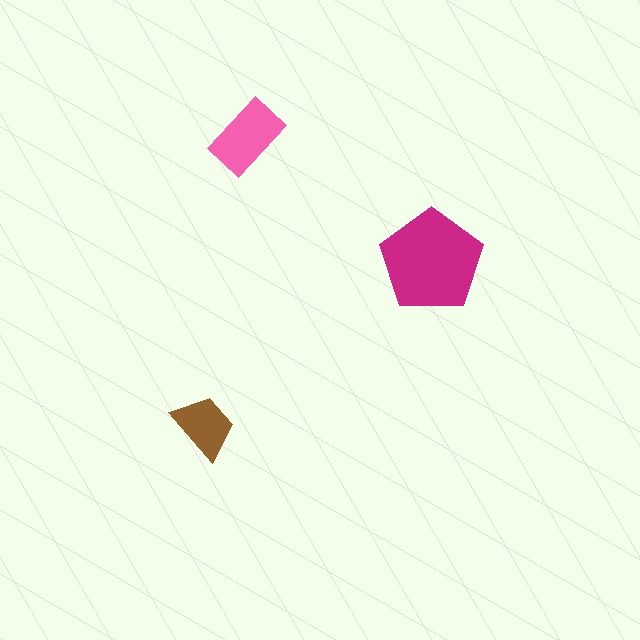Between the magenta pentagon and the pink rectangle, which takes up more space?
The magenta pentagon.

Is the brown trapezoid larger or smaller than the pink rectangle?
Smaller.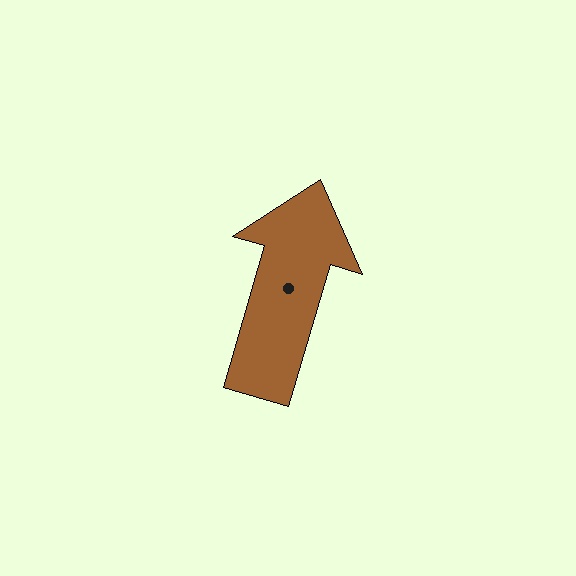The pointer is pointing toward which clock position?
Roughly 1 o'clock.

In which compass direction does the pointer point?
North.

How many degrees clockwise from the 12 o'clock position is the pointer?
Approximately 16 degrees.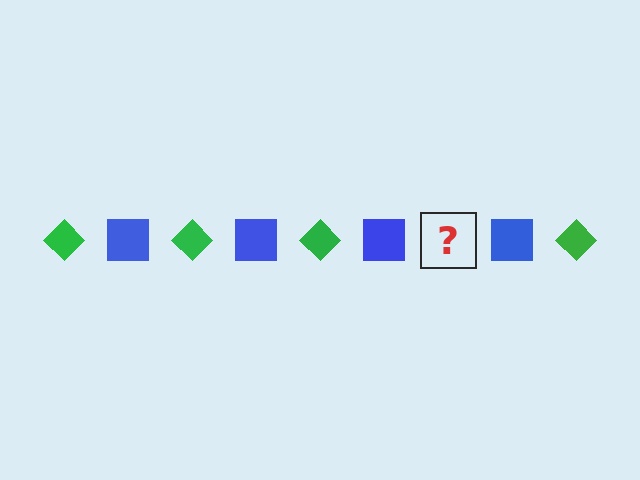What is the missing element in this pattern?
The missing element is a green diamond.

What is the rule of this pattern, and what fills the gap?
The rule is that the pattern alternates between green diamond and blue square. The gap should be filled with a green diamond.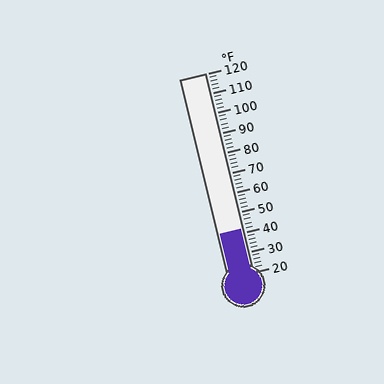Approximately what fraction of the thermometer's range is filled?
The thermometer is filled to approximately 20% of its range.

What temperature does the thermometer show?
The thermometer shows approximately 42°F.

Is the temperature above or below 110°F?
The temperature is below 110°F.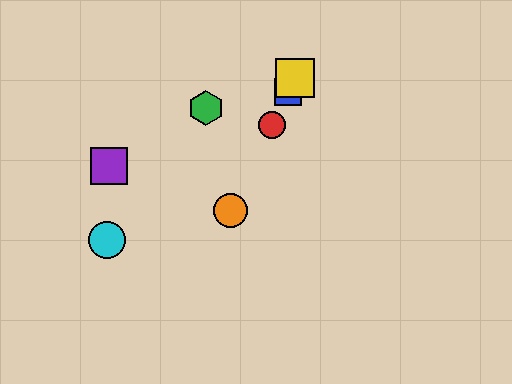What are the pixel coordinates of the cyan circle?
The cyan circle is at (107, 240).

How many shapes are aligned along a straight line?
4 shapes (the red circle, the blue square, the yellow square, the orange circle) are aligned along a straight line.